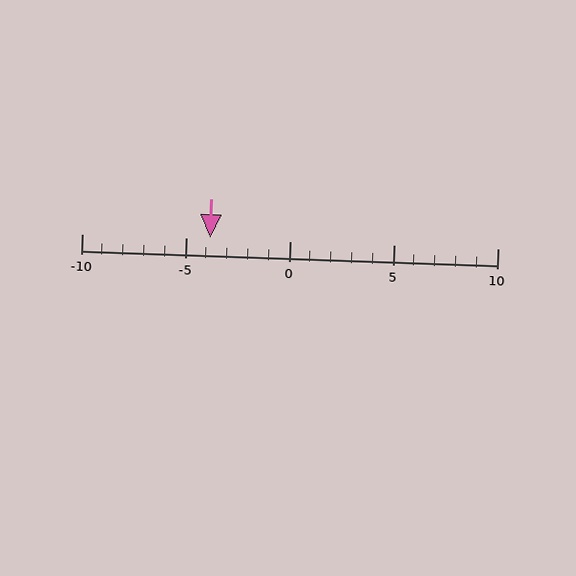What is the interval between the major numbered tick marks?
The major tick marks are spaced 5 units apart.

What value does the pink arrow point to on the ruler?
The pink arrow points to approximately -4.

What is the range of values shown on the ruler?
The ruler shows values from -10 to 10.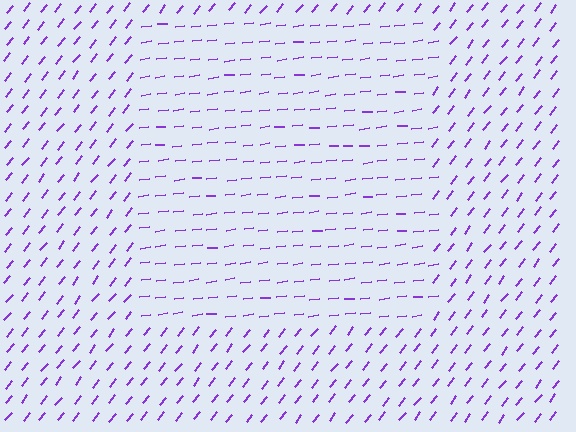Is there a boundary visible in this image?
Yes, there is a texture boundary formed by a change in line orientation.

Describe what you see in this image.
The image is filled with small purple line segments. A rectangle region in the image has lines oriented differently from the surrounding lines, creating a visible texture boundary.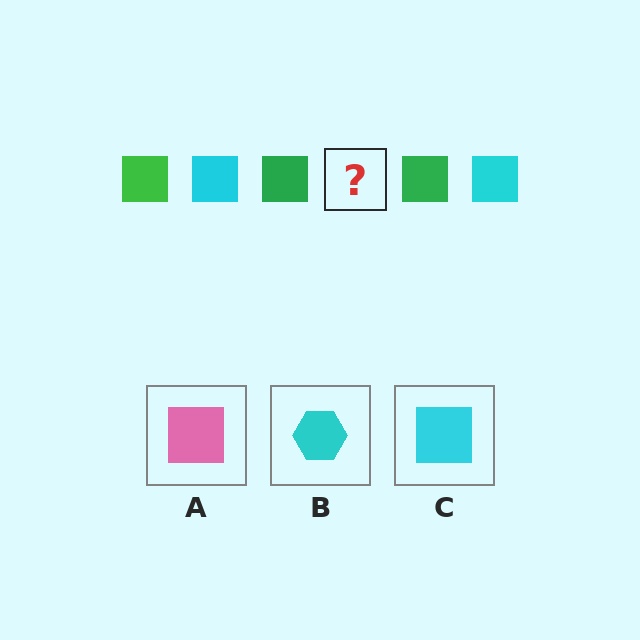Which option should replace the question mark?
Option C.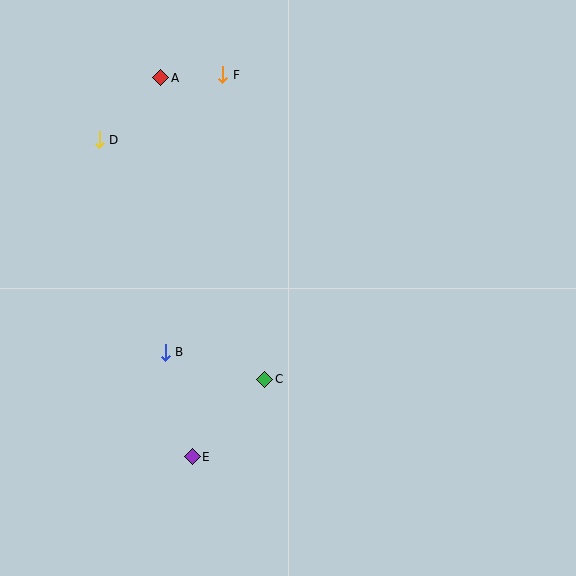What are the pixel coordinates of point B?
Point B is at (165, 352).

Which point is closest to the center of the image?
Point C at (265, 379) is closest to the center.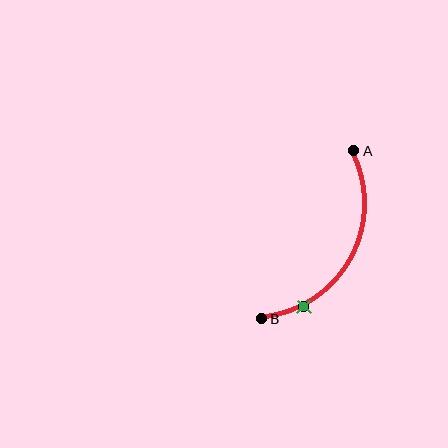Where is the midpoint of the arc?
The arc midpoint is the point on the curve farthest from the straight line joining A and B. It sits to the right of that line.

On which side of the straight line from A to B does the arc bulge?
The arc bulges to the right of the straight line connecting A and B.